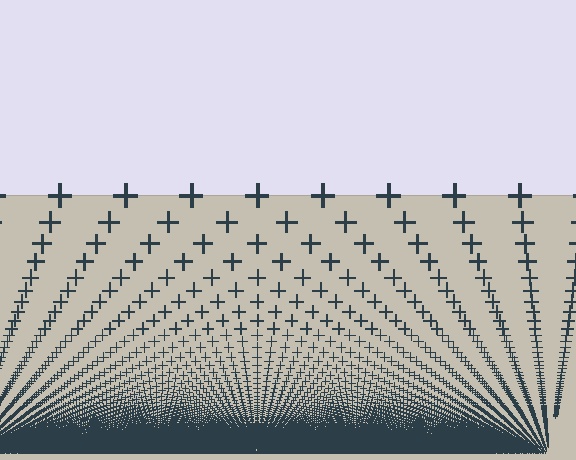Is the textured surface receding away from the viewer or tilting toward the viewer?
The surface appears to tilt toward the viewer. Texture elements get larger and sparser toward the top.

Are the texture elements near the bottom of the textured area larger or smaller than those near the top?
Smaller. The gradient is inverted — elements near the bottom are smaller and denser.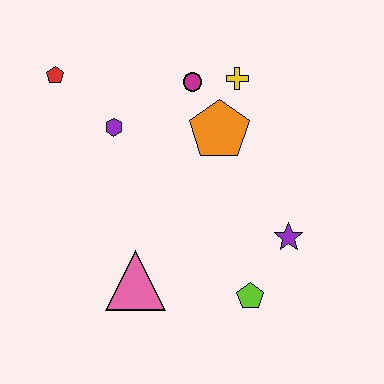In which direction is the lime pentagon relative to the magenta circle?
The lime pentagon is below the magenta circle.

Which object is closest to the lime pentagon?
The purple star is closest to the lime pentagon.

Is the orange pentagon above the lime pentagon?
Yes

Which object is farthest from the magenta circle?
The lime pentagon is farthest from the magenta circle.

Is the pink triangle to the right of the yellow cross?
No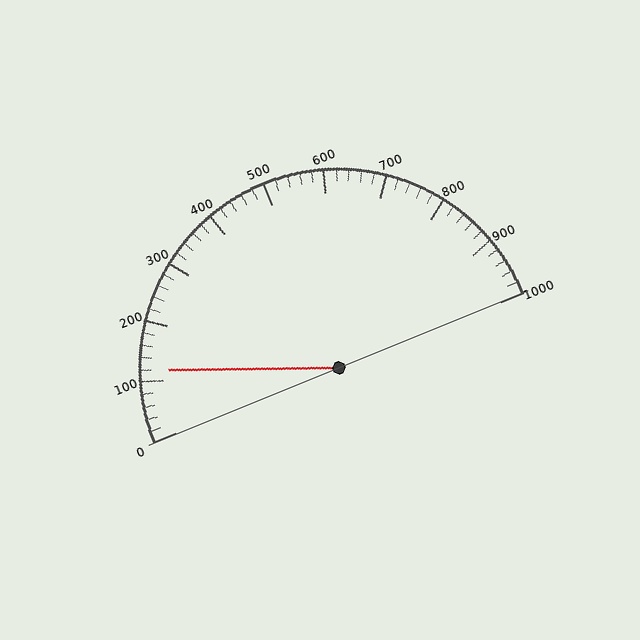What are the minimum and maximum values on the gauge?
The gauge ranges from 0 to 1000.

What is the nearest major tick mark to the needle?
The nearest major tick mark is 100.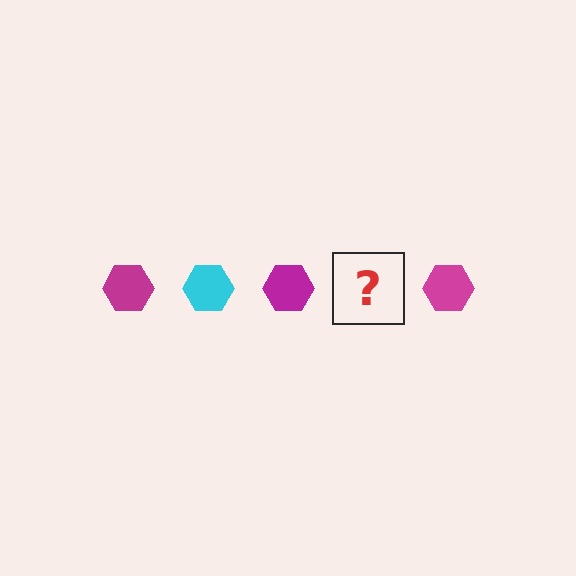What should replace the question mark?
The question mark should be replaced with a cyan hexagon.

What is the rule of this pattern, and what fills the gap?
The rule is that the pattern cycles through magenta, cyan hexagons. The gap should be filled with a cyan hexagon.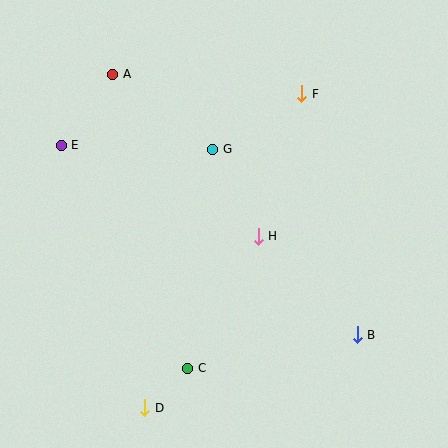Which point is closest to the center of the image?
Point H at (258, 236) is closest to the center.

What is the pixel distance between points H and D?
The distance between H and D is 206 pixels.